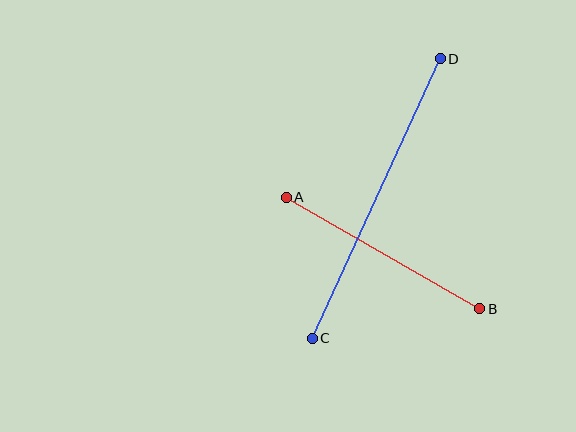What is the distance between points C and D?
The distance is approximately 307 pixels.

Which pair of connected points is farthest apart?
Points C and D are farthest apart.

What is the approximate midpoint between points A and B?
The midpoint is at approximately (383, 253) pixels.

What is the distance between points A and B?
The distance is approximately 223 pixels.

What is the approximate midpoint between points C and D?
The midpoint is at approximately (376, 199) pixels.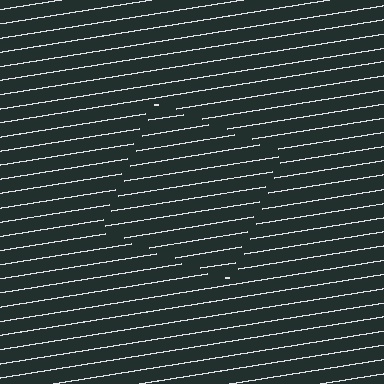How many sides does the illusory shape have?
4 sides — the line-ends trace a square.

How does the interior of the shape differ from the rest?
The interior of the shape contains the same grating, shifted by half a period — the contour is defined by the phase discontinuity where line-ends from the inner and outer gratings abut.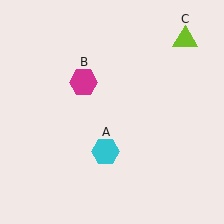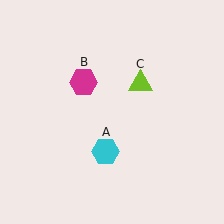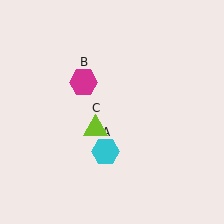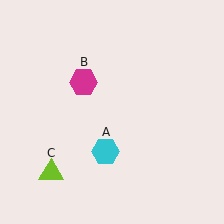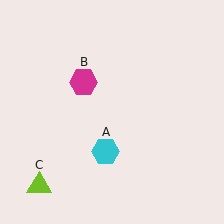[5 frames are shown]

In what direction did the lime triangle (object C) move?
The lime triangle (object C) moved down and to the left.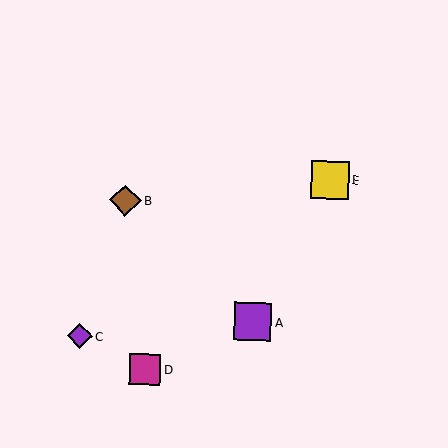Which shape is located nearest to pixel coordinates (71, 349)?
The purple diamond (labeled C) at (80, 336) is nearest to that location.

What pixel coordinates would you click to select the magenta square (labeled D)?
Click at (145, 369) to select the magenta square D.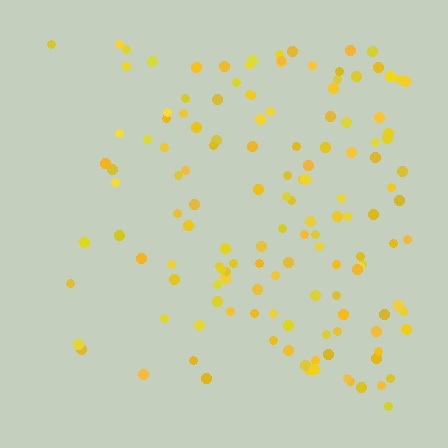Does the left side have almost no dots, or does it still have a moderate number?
Still a moderate number, just noticeably fewer than the right.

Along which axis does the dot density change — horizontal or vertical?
Horizontal.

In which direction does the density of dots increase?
From left to right, with the right side densest.